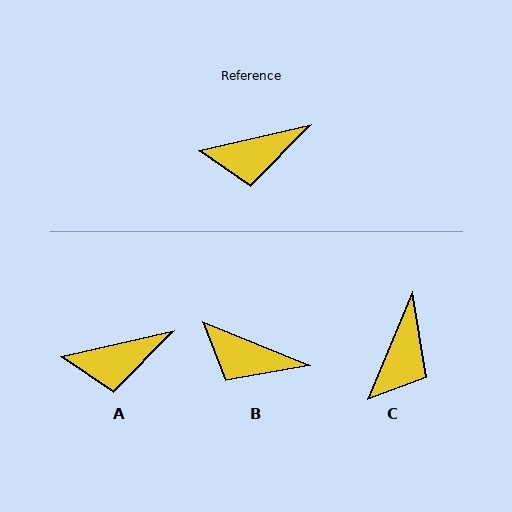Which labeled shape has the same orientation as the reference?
A.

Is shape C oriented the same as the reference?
No, it is off by about 54 degrees.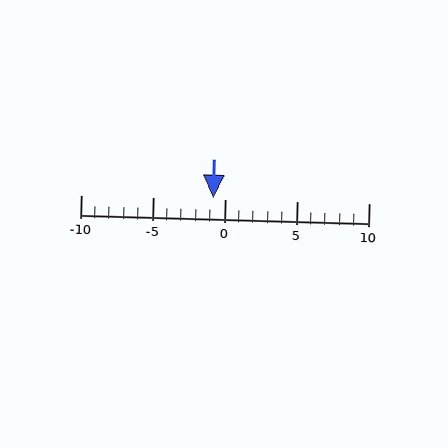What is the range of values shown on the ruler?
The ruler shows values from -10 to 10.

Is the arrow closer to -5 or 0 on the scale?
The arrow is closer to 0.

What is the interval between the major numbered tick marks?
The major tick marks are spaced 5 units apart.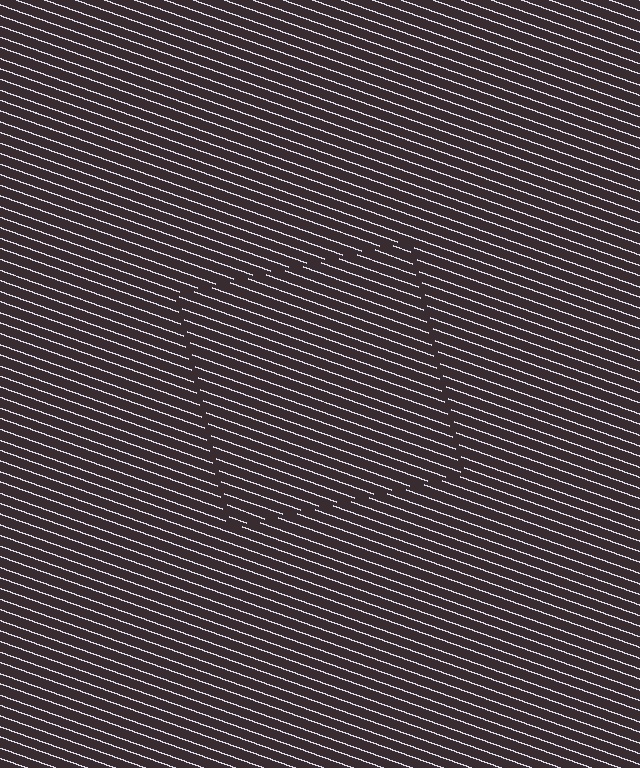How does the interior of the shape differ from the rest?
The interior of the shape contains the same grating, shifted by half a period — the contour is defined by the phase discontinuity where line-ends from the inner and outer gratings abut.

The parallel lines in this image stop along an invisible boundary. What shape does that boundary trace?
An illusory square. The interior of the shape contains the same grating, shifted by half a period — the contour is defined by the phase discontinuity where line-ends from the inner and outer gratings abut.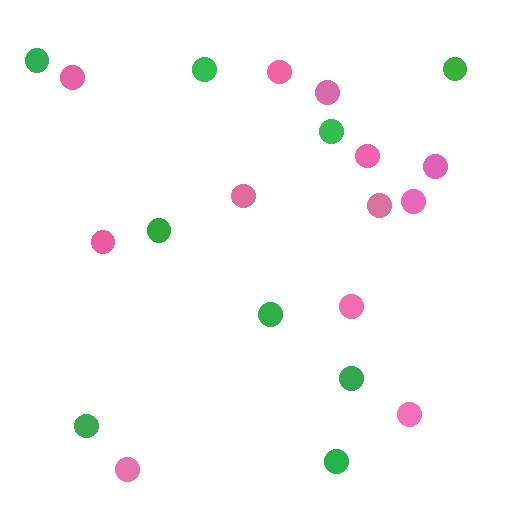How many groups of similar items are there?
There are 2 groups: one group of pink circles (12) and one group of green circles (9).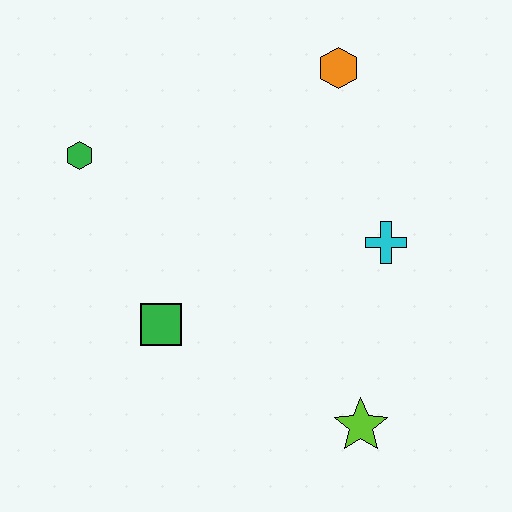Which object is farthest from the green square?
The orange hexagon is farthest from the green square.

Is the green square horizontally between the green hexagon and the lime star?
Yes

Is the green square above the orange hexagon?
No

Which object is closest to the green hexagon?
The green square is closest to the green hexagon.